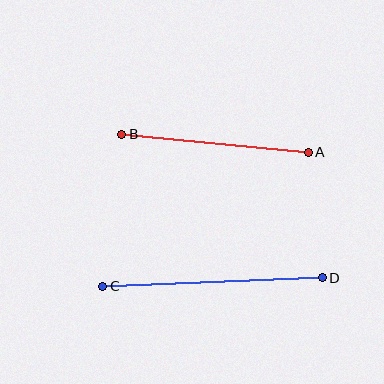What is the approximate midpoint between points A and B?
The midpoint is at approximately (215, 143) pixels.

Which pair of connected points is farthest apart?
Points C and D are farthest apart.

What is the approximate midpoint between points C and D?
The midpoint is at approximately (213, 282) pixels.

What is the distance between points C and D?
The distance is approximately 220 pixels.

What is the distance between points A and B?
The distance is approximately 187 pixels.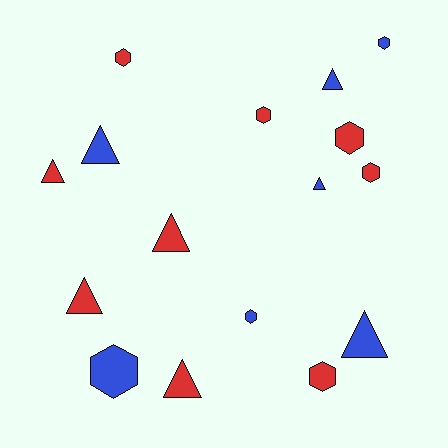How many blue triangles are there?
There are 4 blue triangles.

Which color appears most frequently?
Red, with 9 objects.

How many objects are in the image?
There are 16 objects.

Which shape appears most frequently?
Triangle, with 8 objects.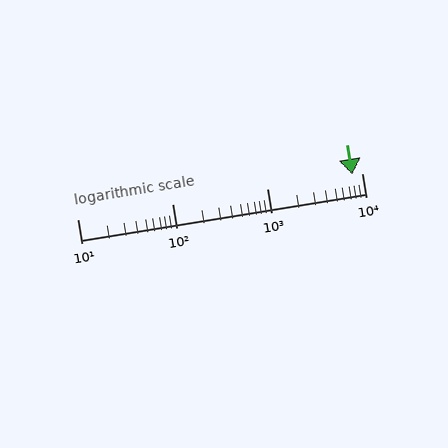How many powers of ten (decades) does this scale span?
The scale spans 3 decades, from 10 to 10000.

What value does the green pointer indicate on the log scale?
The pointer indicates approximately 8000.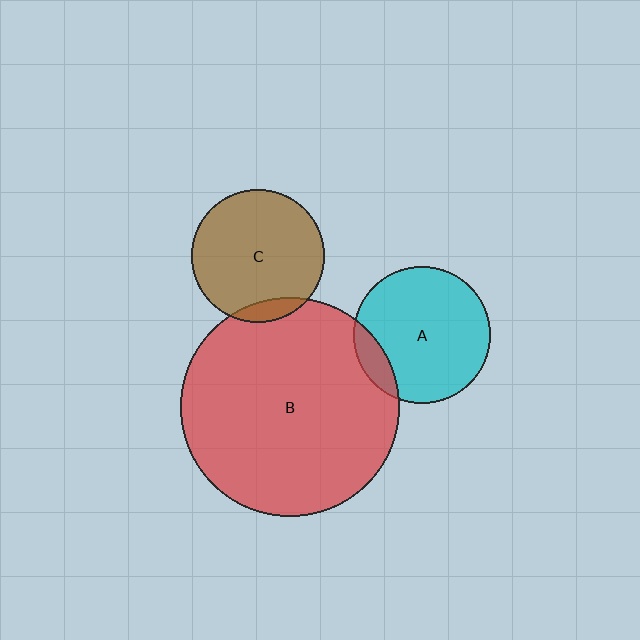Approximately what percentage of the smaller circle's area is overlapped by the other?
Approximately 10%.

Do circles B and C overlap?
Yes.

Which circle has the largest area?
Circle B (red).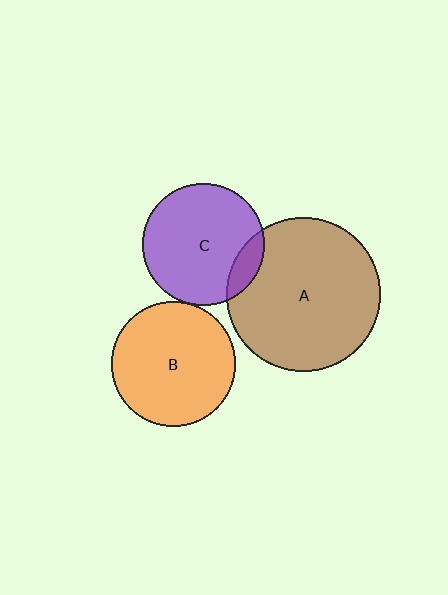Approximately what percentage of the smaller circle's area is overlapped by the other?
Approximately 10%.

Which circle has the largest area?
Circle A (brown).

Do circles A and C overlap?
Yes.